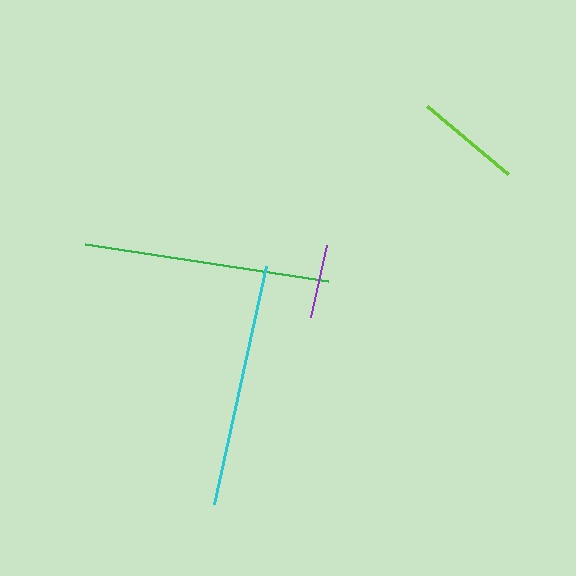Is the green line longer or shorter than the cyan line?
The green line is longer than the cyan line.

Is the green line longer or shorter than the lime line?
The green line is longer than the lime line.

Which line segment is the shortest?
The purple line is the shortest at approximately 74 pixels.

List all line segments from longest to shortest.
From longest to shortest: green, cyan, lime, purple.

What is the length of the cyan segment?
The cyan segment is approximately 243 pixels long.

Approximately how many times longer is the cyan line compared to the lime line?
The cyan line is approximately 2.3 times the length of the lime line.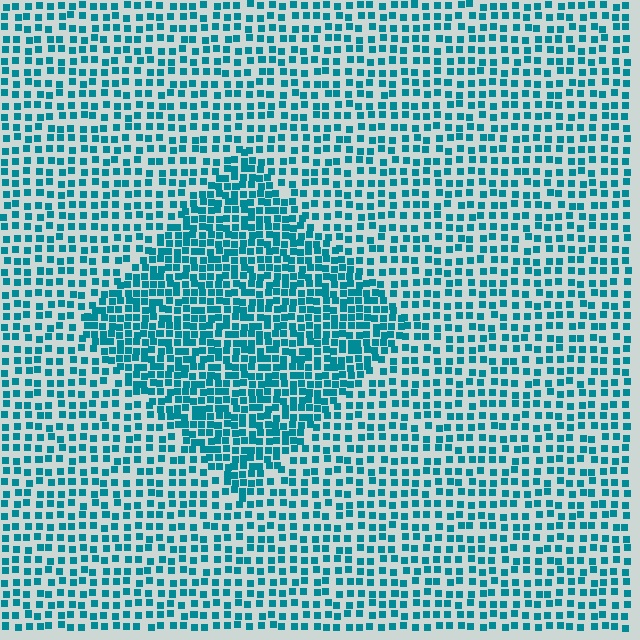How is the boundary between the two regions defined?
The boundary is defined by a change in element density (approximately 1.8x ratio). All elements are the same color, size, and shape.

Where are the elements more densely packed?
The elements are more densely packed inside the diamond boundary.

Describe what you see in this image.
The image contains small teal elements arranged at two different densities. A diamond-shaped region is visible where the elements are more densely packed than the surrounding area.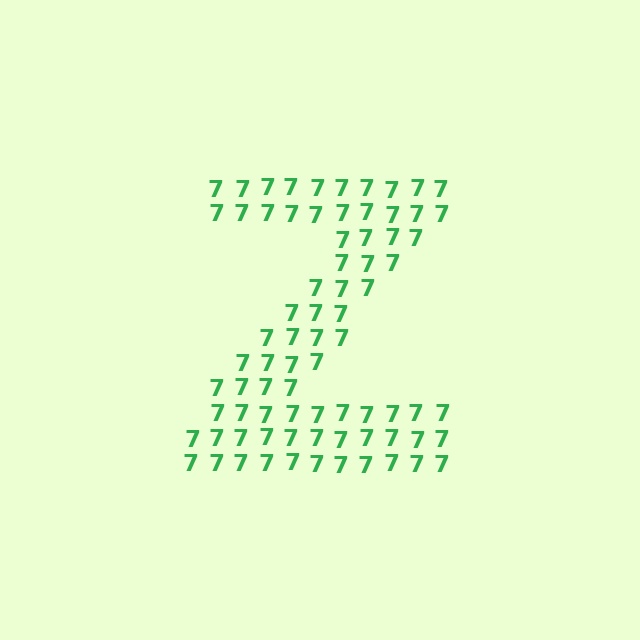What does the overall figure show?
The overall figure shows the letter Z.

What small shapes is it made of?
It is made of small digit 7's.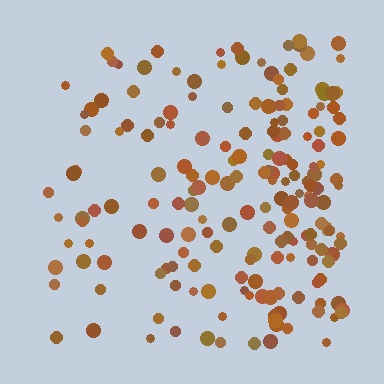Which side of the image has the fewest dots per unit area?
The left.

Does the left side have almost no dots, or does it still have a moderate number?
Still a moderate number, just noticeably fewer than the right.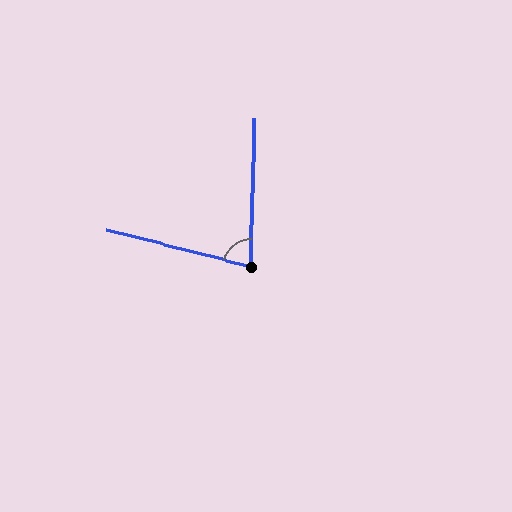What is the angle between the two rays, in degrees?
Approximately 77 degrees.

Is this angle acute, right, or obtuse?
It is acute.